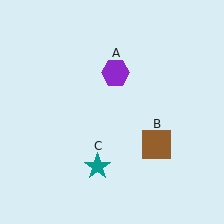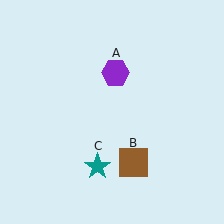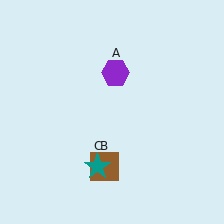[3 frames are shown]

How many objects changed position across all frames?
1 object changed position: brown square (object B).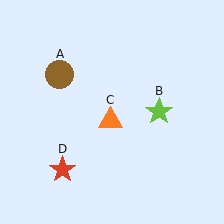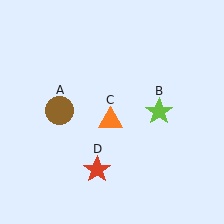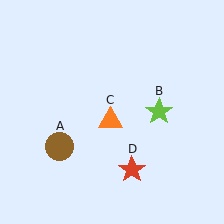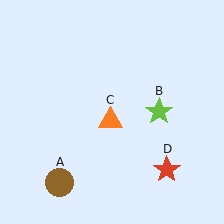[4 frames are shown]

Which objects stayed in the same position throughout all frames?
Lime star (object B) and orange triangle (object C) remained stationary.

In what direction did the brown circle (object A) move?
The brown circle (object A) moved down.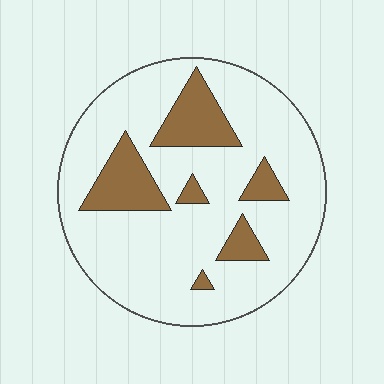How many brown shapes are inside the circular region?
6.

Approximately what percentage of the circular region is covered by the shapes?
Approximately 20%.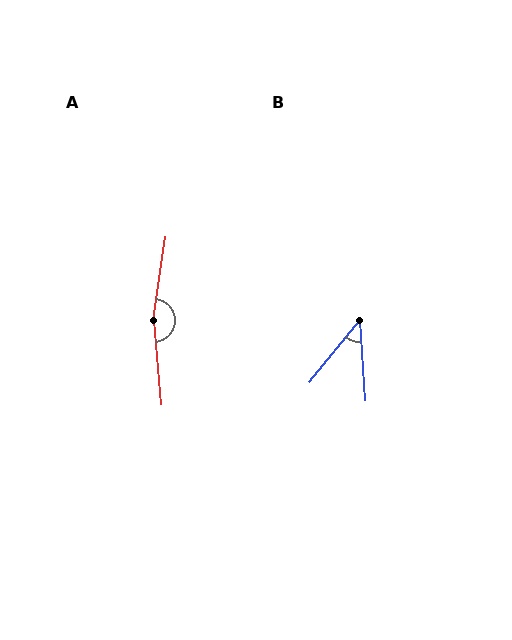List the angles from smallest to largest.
B (43°), A (166°).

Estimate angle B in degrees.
Approximately 43 degrees.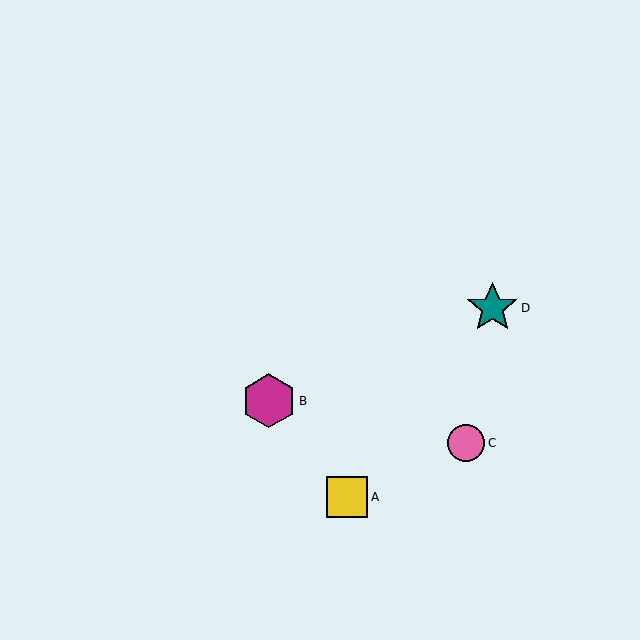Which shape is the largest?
The magenta hexagon (labeled B) is the largest.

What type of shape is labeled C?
Shape C is a pink circle.